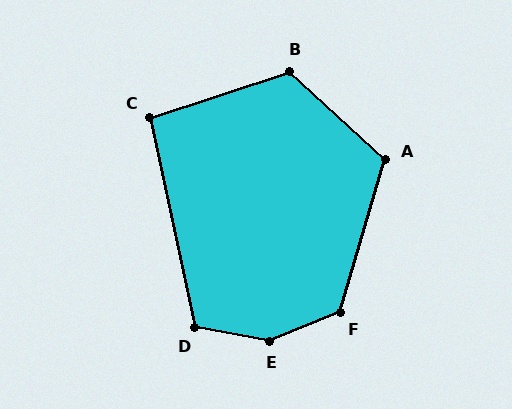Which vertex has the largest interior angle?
E, at approximately 148 degrees.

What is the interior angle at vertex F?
Approximately 128 degrees (obtuse).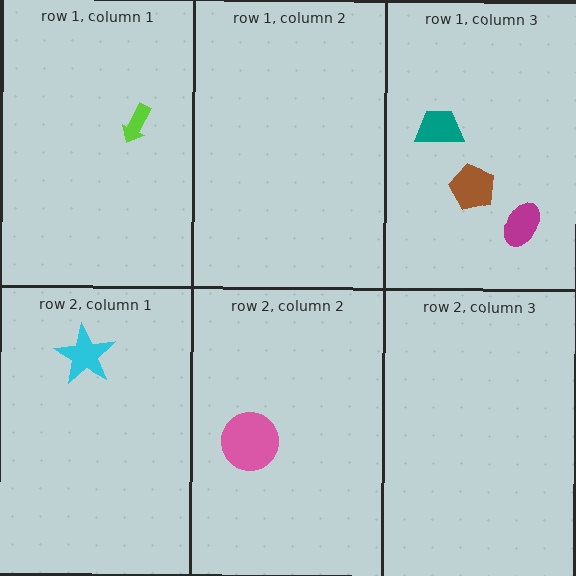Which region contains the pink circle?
The row 2, column 2 region.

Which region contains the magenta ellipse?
The row 1, column 3 region.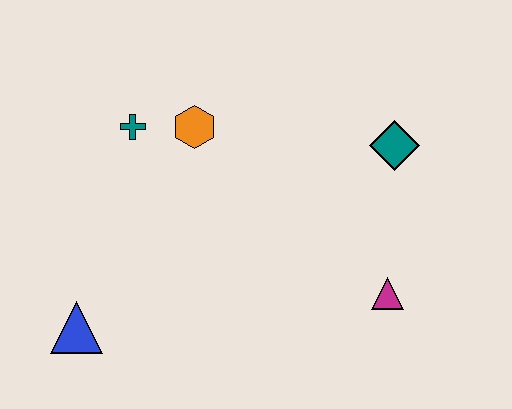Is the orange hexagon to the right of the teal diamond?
No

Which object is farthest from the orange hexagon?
The magenta triangle is farthest from the orange hexagon.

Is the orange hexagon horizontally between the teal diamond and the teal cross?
Yes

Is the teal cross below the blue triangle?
No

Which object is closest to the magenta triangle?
The teal diamond is closest to the magenta triangle.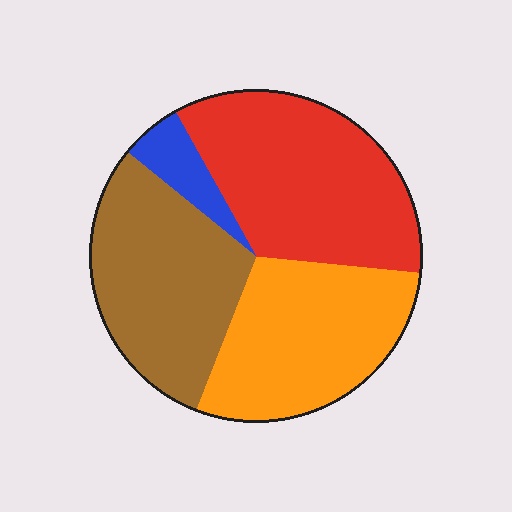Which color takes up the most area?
Red, at roughly 35%.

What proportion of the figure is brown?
Brown takes up between a sixth and a third of the figure.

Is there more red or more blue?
Red.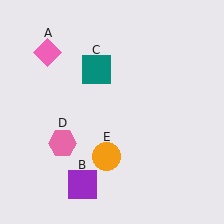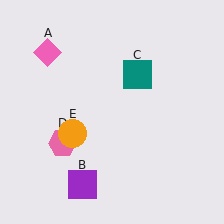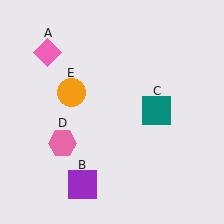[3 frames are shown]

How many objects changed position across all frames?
2 objects changed position: teal square (object C), orange circle (object E).